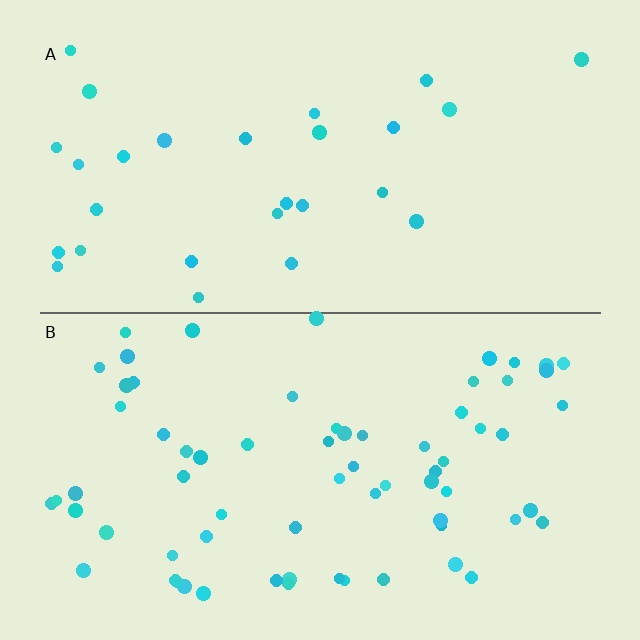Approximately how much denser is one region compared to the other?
Approximately 2.5× — region B over region A.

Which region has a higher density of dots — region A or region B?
B (the bottom).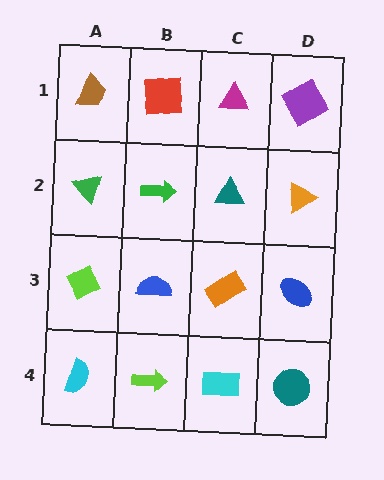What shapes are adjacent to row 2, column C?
A magenta triangle (row 1, column C), an orange rectangle (row 3, column C), a green arrow (row 2, column B), an orange triangle (row 2, column D).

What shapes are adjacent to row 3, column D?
An orange triangle (row 2, column D), a teal circle (row 4, column D), an orange rectangle (row 3, column C).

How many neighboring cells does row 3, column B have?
4.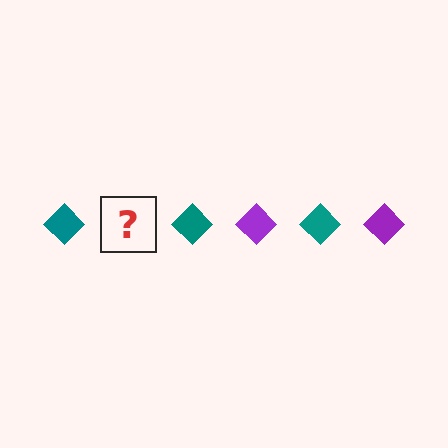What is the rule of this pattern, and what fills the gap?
The rule is that the pattern cycles through teal, purple diamonds. The gap should be filled with a purple diamond.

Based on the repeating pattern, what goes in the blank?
The blank should be a purple diamond.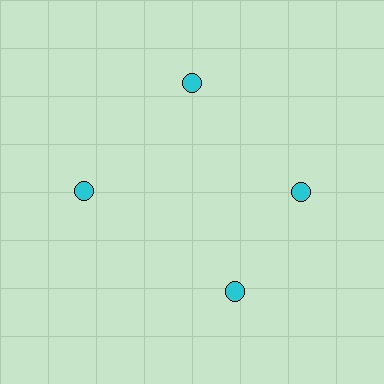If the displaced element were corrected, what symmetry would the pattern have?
It would have 4-fold rotational symmetry — the pattern would map onto itself every 90 degrees.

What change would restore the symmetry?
The symmetry would be restored by rotating it back into even spacing with its neighbors so that all 4 circles sit at equal angles and equal distance from the center.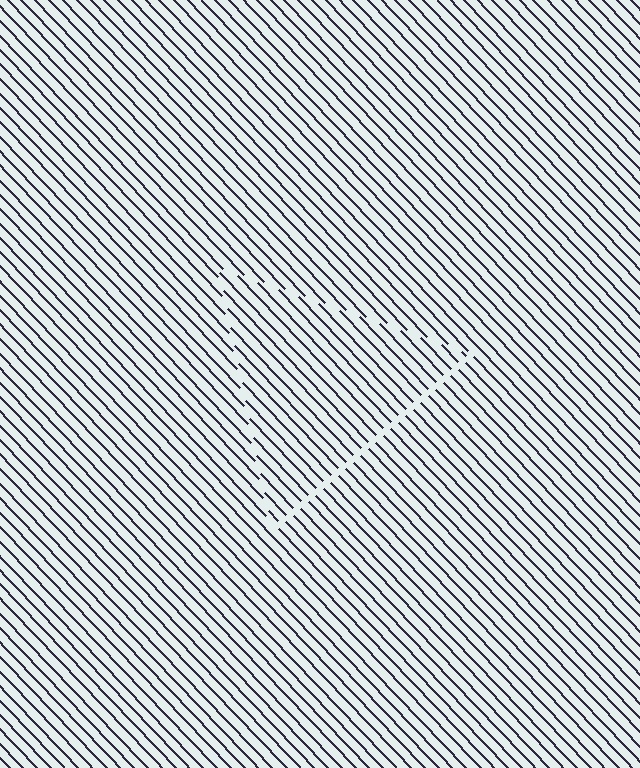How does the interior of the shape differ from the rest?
The interior of the shape contains the same grating, shifted by half a period — the contour is defined by the phase discontinuity where line-ends from the inner and outer gratings abut.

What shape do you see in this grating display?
An illusory triangle. The interior of the shape contains the same grating, shifted by half a period — the contour is defined by the phase discontinuity where line-ends from the inner and outer gratings abut.